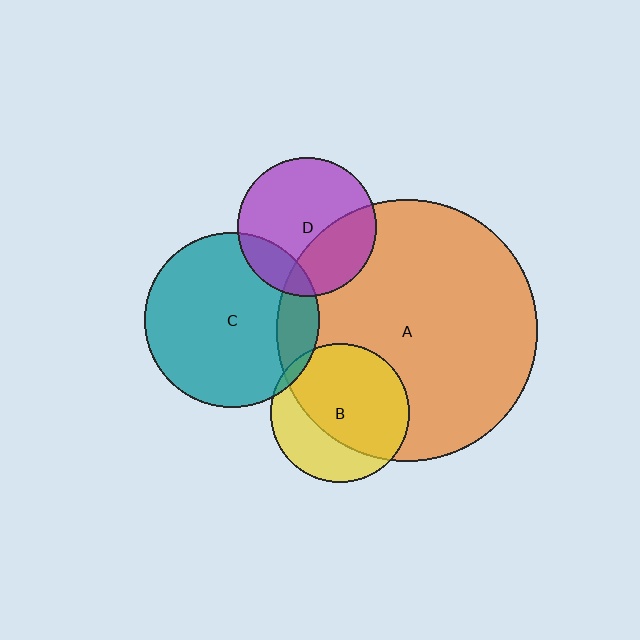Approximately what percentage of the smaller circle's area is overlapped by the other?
Approximately 5%.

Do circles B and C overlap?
Yes.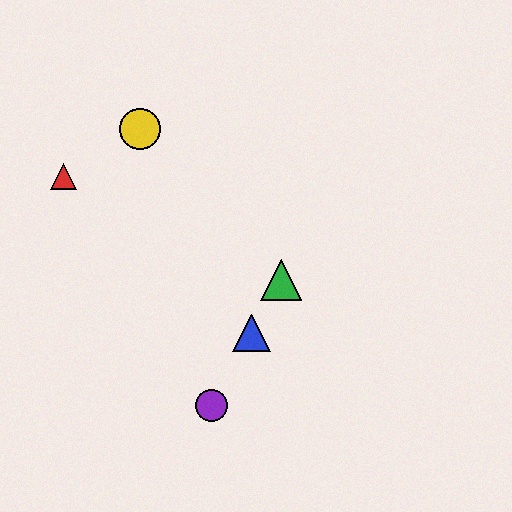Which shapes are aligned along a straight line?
The blue triangle, the green triangle, the purple circle are aligned along a straight line.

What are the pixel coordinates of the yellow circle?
The yellow circle is at (140, 129).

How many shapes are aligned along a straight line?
3 shapes (the blue triangle, the green triangle, the purple circle) are aligned along a straight line.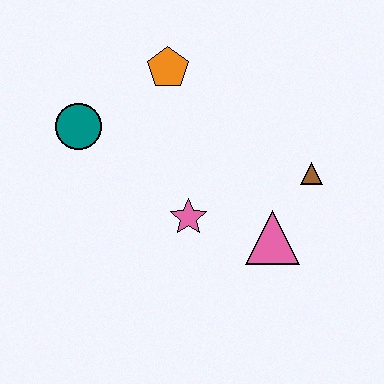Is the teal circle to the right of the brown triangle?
No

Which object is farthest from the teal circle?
The brown triangle is farthest from the teal circle.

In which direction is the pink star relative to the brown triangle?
The pink star is to the left of the brown triangle.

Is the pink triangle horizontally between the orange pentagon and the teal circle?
No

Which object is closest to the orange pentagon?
The teal circle is closest to the orange pentagon.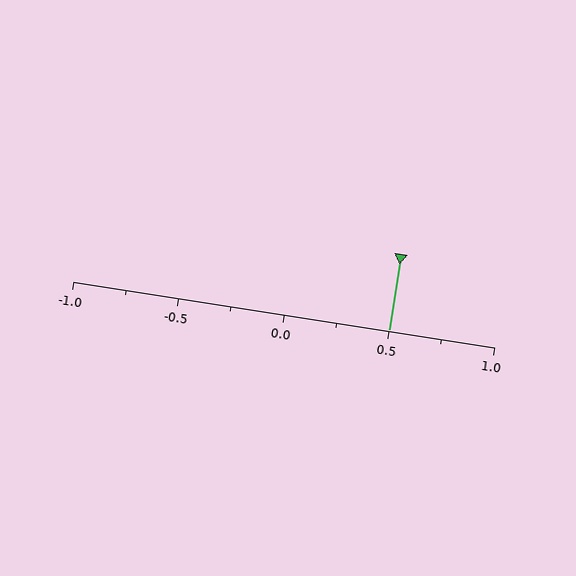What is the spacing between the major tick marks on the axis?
The major ticks are spaced 0.5 apart.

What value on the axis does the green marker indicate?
The marker indicates approximately 0.5.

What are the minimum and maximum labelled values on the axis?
The axis runs from -1.0 to 1.0.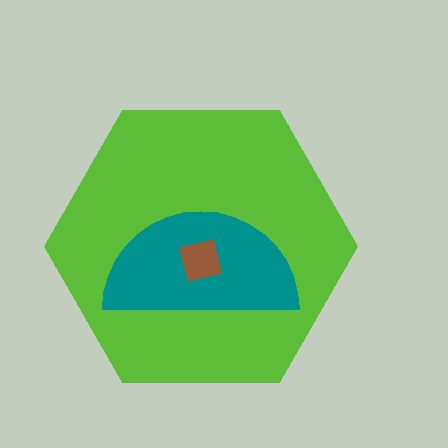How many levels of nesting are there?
3.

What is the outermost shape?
The lime hexagon.